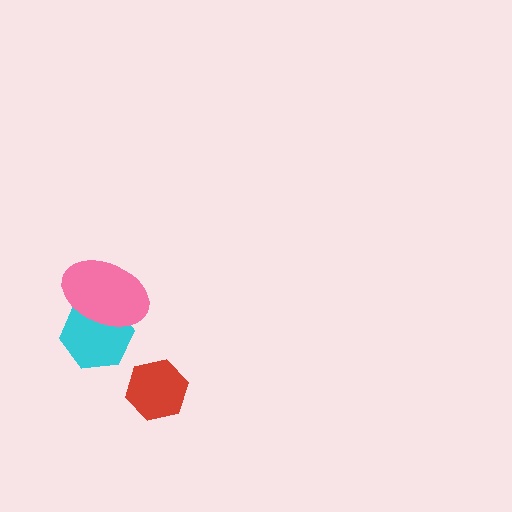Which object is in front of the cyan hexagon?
The pink ellipse is in front of the cyan hexagon.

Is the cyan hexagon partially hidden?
Yes, it is partially covered by another shape.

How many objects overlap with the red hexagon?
0 objects overlap with the red hexagon.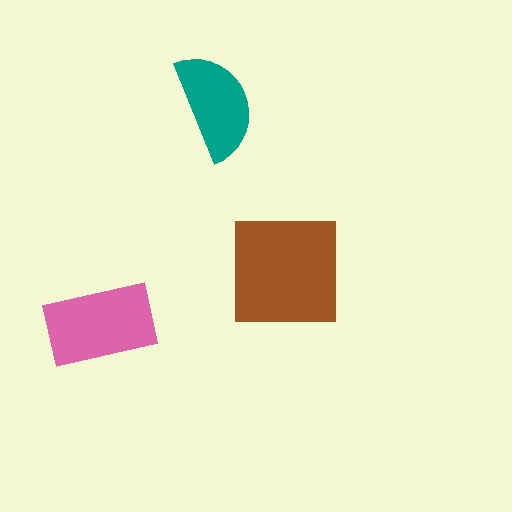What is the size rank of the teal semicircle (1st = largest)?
3rd.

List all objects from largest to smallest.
The brown square, the pink rectangle, the teal semicircle.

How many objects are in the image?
There are 3 objects in the image.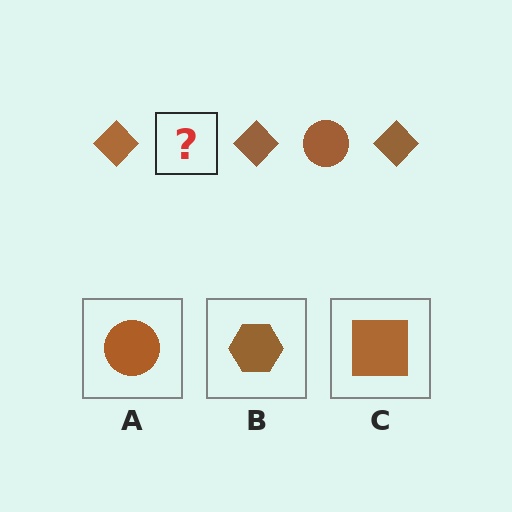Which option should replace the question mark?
Option A.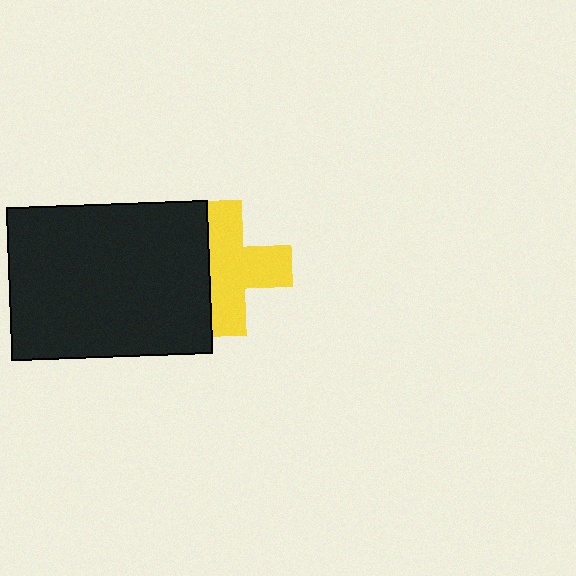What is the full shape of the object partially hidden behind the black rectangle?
The partially hidden object is a yellow cross.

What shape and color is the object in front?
The object in front is a black rectangle.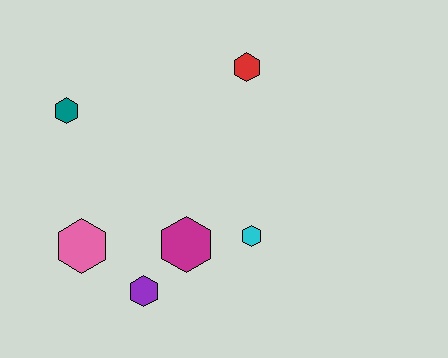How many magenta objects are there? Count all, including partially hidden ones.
There is 1 magenta object.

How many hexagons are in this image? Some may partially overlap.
There are 6 hexagons.